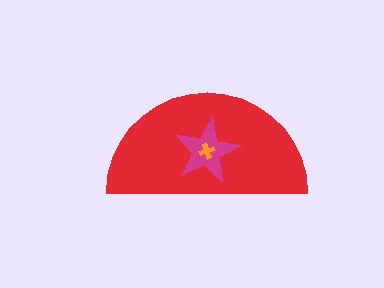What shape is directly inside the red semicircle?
The magenta star.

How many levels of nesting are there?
3.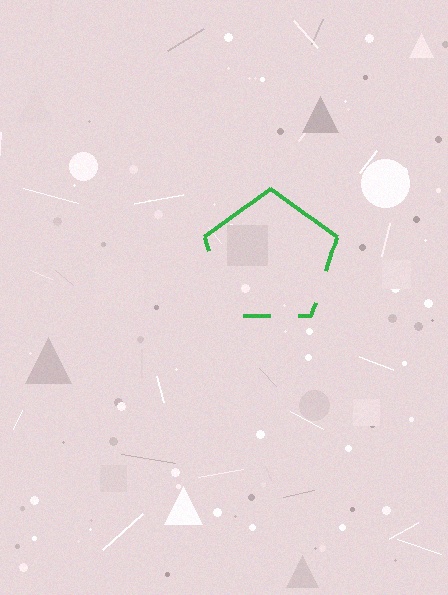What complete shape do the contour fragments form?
The contour fragments form a pentagon.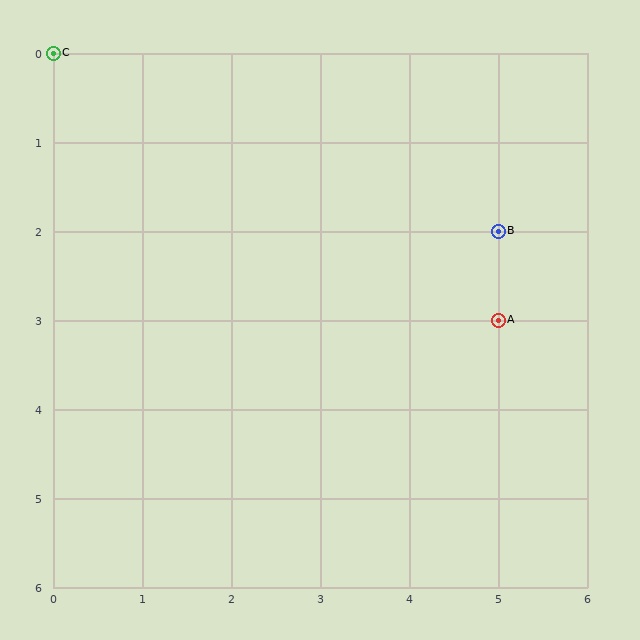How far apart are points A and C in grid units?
Points A and C are 5 columns and 3 rows apart (about 5.8 grid units diagonally).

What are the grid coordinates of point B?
Point B is at grid coordinates (5, 2).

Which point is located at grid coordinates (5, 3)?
Point A is at (5, 3).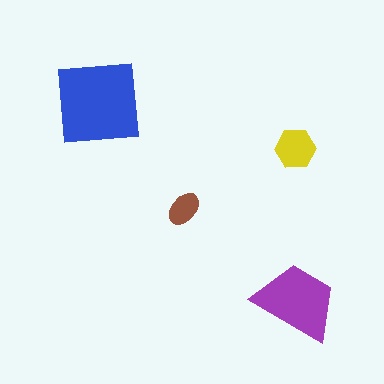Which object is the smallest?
The brown ellipse.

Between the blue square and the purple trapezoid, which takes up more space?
The blue square.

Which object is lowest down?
The purple trapezoid is bottommost.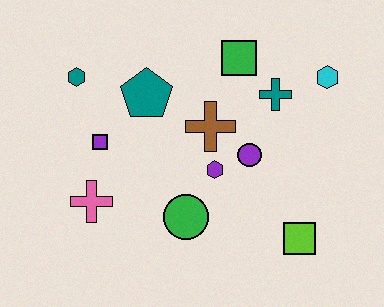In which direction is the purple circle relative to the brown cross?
The purple circle is to the right of the brown cross.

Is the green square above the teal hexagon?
Yes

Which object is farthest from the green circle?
The cyan hexagon is farthest from the green circle.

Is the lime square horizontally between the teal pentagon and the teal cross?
No